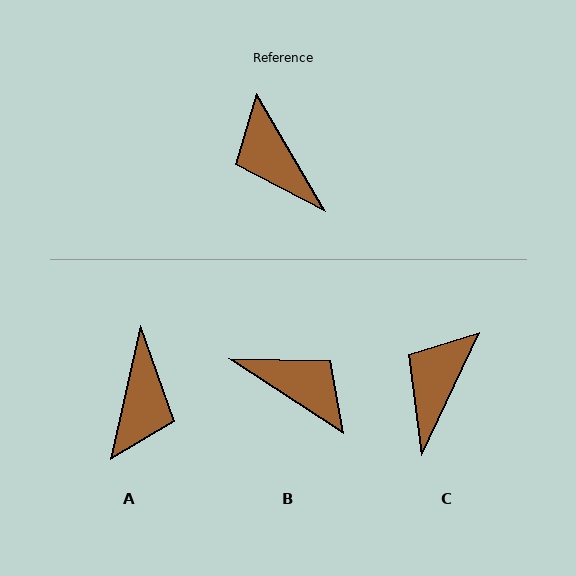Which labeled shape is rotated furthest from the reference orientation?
B, about 154 degrees away.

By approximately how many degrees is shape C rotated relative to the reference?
Approximately 56 degrees clockwise.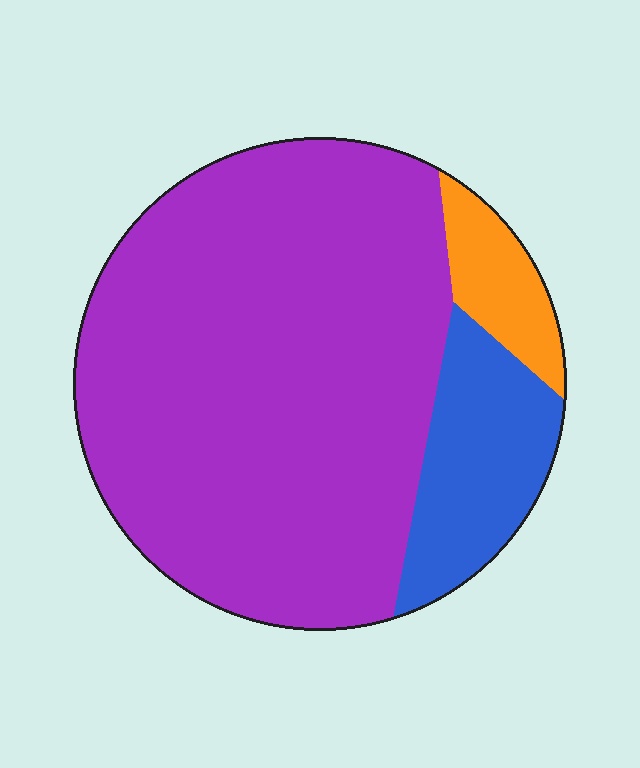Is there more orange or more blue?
Blue.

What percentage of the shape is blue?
Blue covers around 15% of the shape.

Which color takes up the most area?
Purple, at roughly 80%.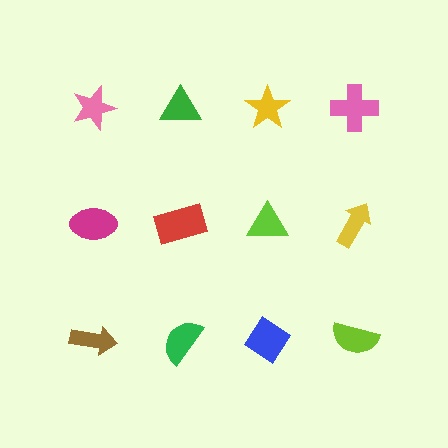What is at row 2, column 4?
A yellow arrow.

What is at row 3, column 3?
A blue diamond.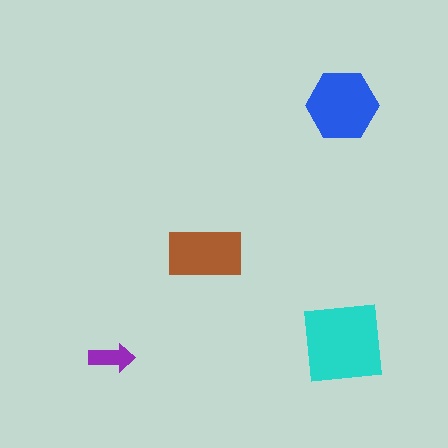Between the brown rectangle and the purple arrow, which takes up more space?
The brown rectangle.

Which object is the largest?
The cyan square.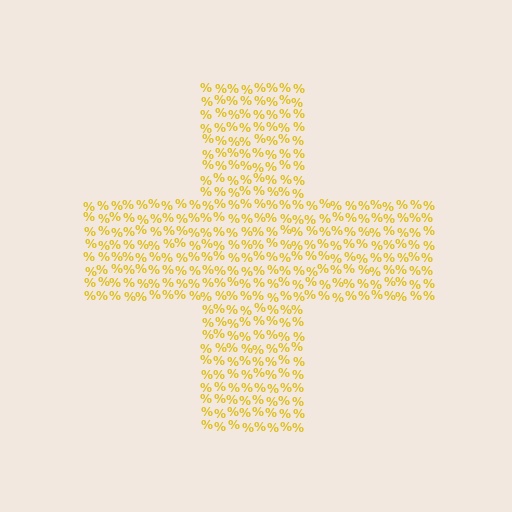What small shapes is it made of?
It is made of small percent signs.